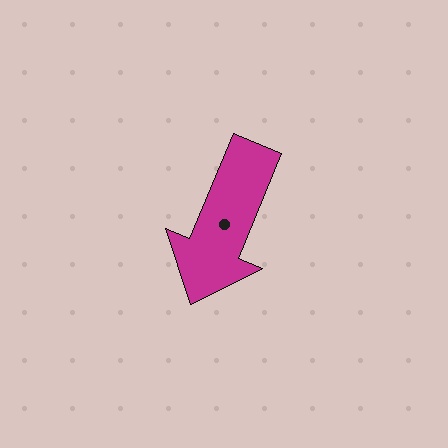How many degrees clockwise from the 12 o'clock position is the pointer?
Approximately 203 degrees.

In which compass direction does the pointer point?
Southwest.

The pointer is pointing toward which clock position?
Roughly 7 o'clock.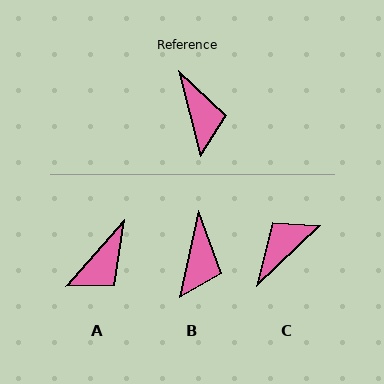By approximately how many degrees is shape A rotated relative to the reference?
Approximately 56 degrees clockwise.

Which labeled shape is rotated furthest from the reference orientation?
C, about 119 degrees away.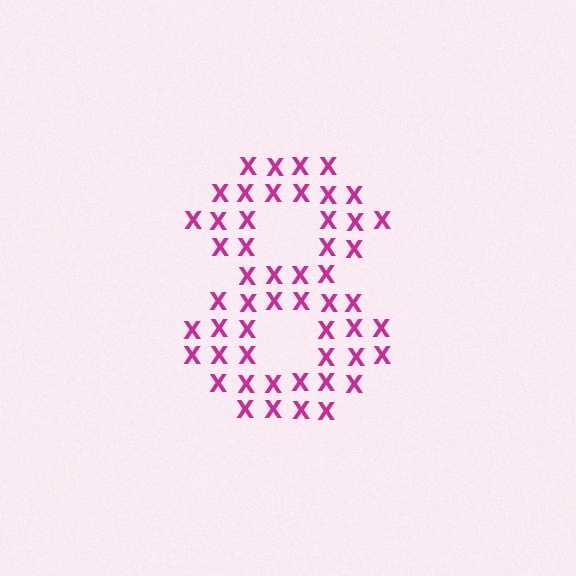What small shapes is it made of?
It is made of small letter X's.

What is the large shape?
The large shape is the digit 8.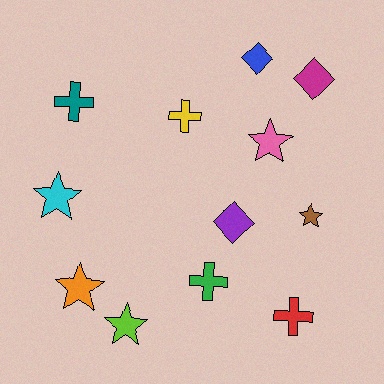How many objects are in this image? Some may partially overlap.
There are 12 objects.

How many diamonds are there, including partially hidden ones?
There are 3 diamonds.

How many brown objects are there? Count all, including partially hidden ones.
There is 1 brown object.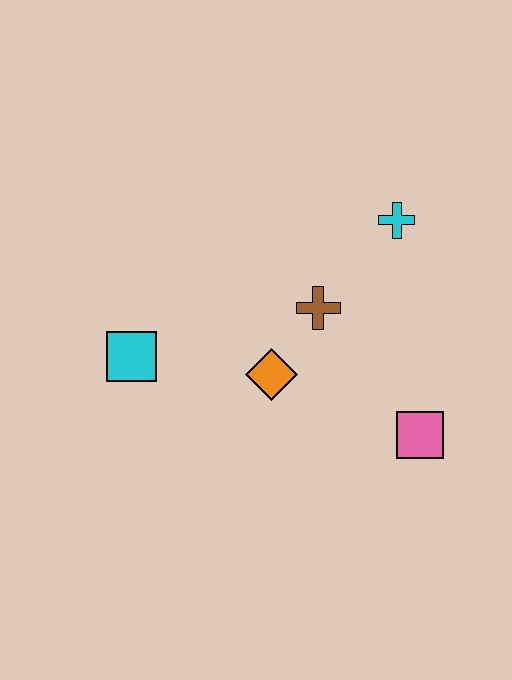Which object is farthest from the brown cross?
The cyan square is farthest from the brown cross.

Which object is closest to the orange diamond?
The brown cross is closest to the orange diamond.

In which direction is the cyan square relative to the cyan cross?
The cyan square is to the left of the cyan cross.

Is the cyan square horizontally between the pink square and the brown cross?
No